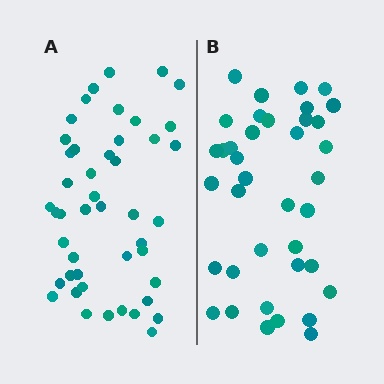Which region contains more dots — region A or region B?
Region A (the left region) has more dots.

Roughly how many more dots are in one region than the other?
Region A has roughly 8 or so more dots than region B.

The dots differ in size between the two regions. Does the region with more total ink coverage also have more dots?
No. Region B has more total ink coverage because its dots are larger, but region A actually contains more individual dots. Total area can be misleading — the number of items is what matters here.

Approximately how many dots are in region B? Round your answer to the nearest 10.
About 40 dots. (The exact count is 38, which rounds to 40.)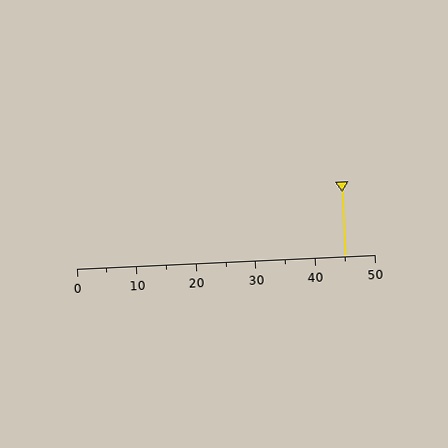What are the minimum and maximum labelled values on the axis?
The axis runs from 0 to 50.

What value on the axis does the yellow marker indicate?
The marker indicates approximately 45.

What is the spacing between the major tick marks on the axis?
The major ticks are spaced 10 apart.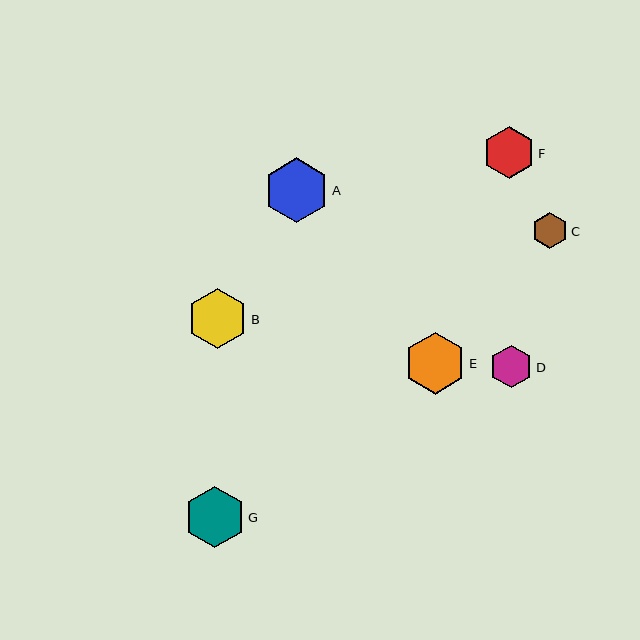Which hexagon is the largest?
Hexagon A is the largest with a size of approximately 65 pixels.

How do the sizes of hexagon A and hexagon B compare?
Hexagon A and hexagon B are approximately the same size.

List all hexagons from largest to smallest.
From largest to smallest: A, E, G, B, F, D, C.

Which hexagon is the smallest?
Hexagon C is the smallest with a size of approximately 36 pixels.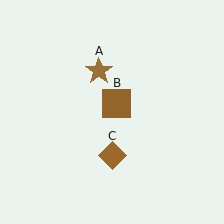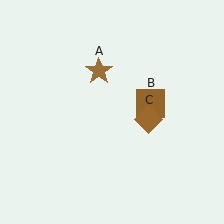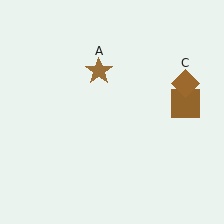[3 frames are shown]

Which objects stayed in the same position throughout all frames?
Brown star (object A) remained stationary.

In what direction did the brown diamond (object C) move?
The brown diamond (object C) moved up and to the right.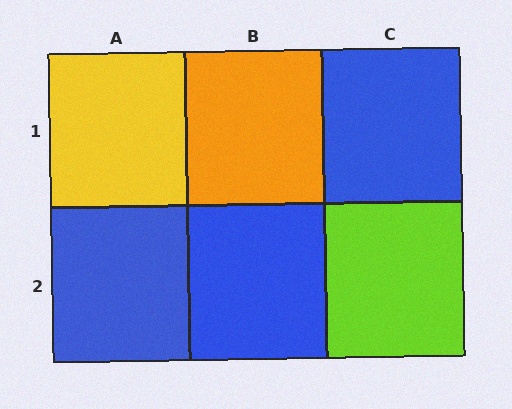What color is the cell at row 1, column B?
Orange.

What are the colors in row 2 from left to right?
Blue, blue, lime.